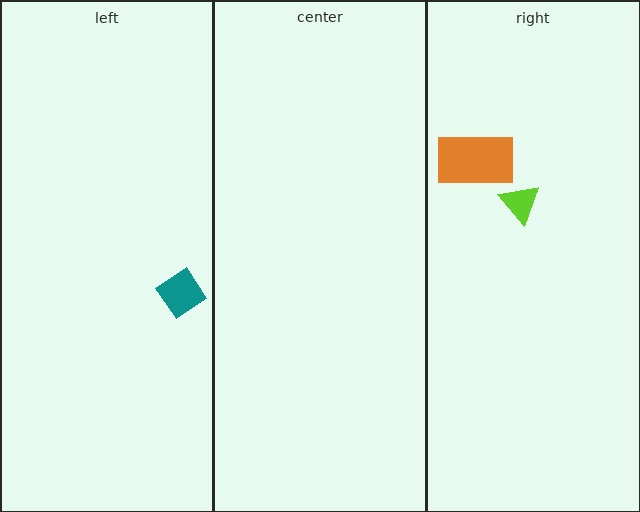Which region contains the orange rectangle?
The right region.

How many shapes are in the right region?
2.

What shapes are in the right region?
The orange rectangle, the lime triangle.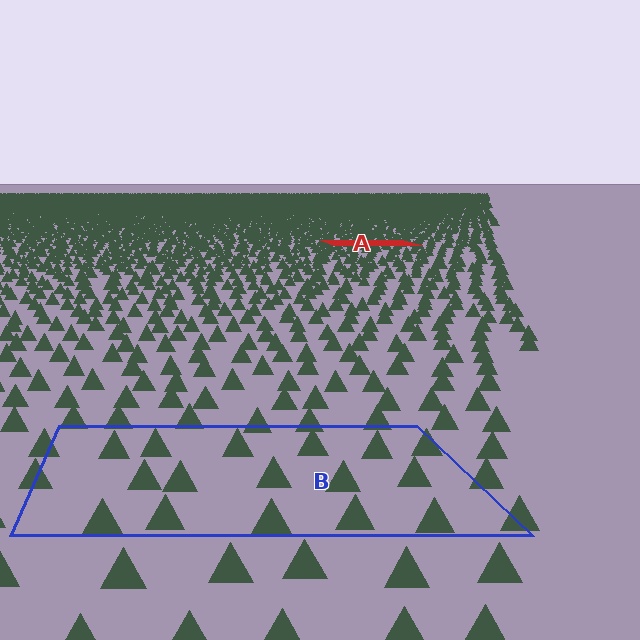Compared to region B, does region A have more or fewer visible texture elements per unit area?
Region A has more texture elements per unit area — they are packed more densely because it is farther away.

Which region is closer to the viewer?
Region B is closer. The texture elements there are larger and more spread out.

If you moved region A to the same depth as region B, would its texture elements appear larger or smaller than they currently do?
They would appear larger. At a closer depth, the same texture elements are projected at a bigger on-screen size.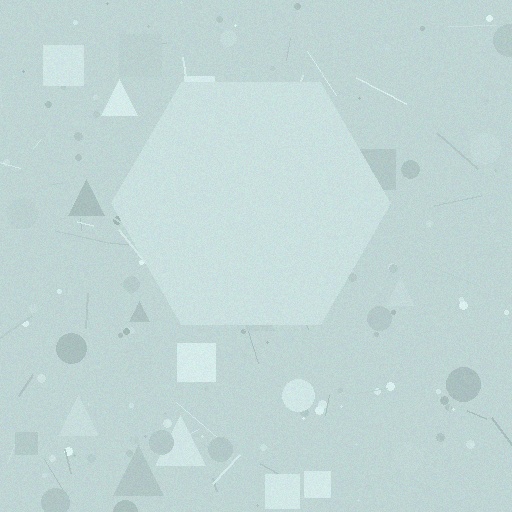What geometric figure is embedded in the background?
A hexagon is embedded in the background.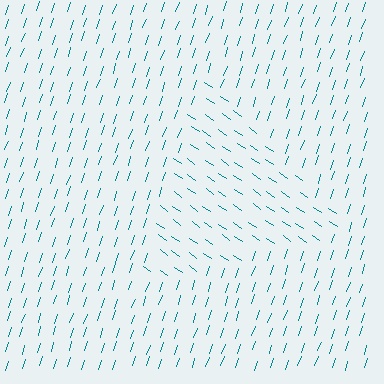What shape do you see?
I see a triangle.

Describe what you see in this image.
The image is filled with small teal line segments. A triangle region in the image has lines oriented differently from the surrounding lines, creating a visible texture boundary.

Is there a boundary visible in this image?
Yes, there is a texture boundary formed by a change in line orientation.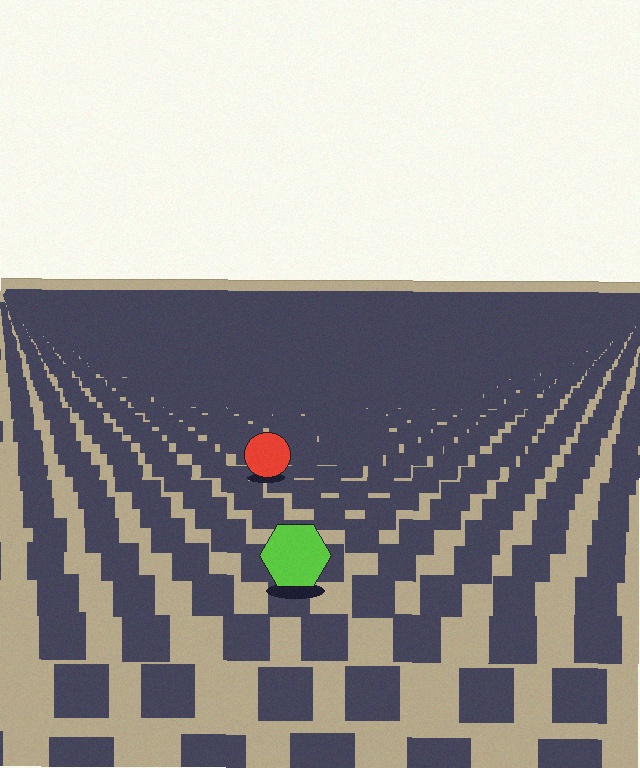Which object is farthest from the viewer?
The red circle is farthest from the viewer. It appears smaller and the ground texture around it is denser.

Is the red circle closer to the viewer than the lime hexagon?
No. The lime hexagon is closer — you can tell from the texture gradient: the ground texture is coarser near it.